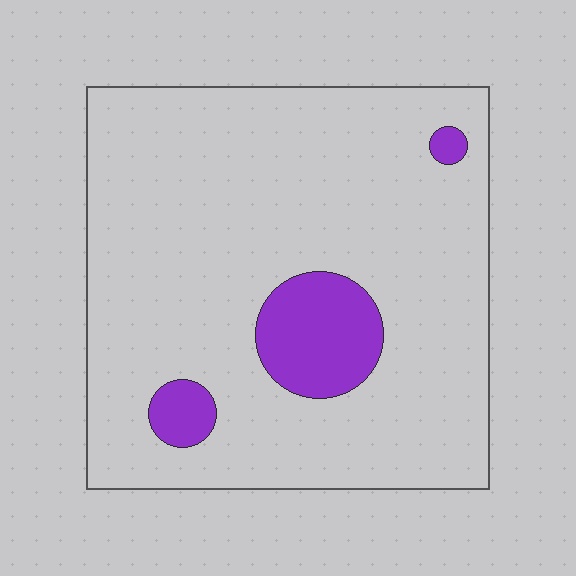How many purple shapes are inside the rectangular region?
3.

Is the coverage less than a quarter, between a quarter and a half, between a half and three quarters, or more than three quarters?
Less than a quarter.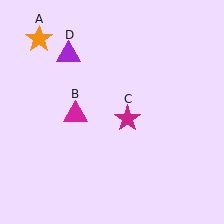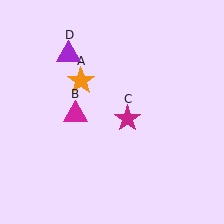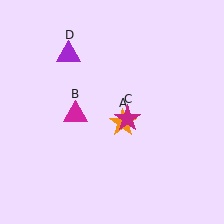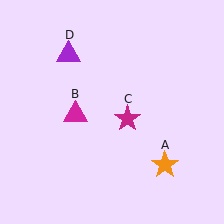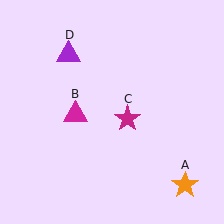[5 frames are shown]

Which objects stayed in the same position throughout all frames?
Magenta triangle (object B) and magenta star (object C) and purple triangle (object D) remained stationary.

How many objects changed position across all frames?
1 object changed position: orange star (object A).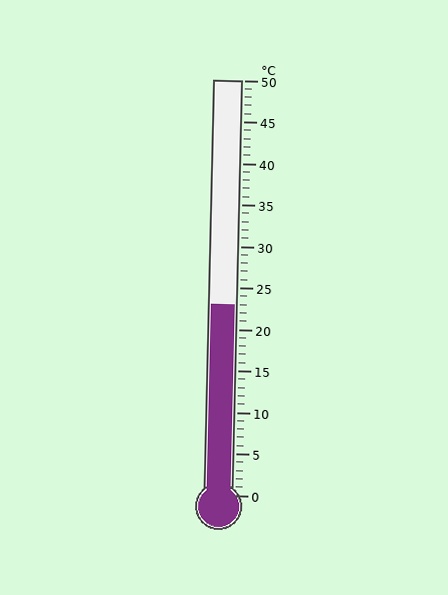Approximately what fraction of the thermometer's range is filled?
The thermometer is filled to approximately 45% of its range.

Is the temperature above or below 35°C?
The temperature is below 35°C.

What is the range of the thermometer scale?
The thermometer scale ranges from 0°C to 50°C.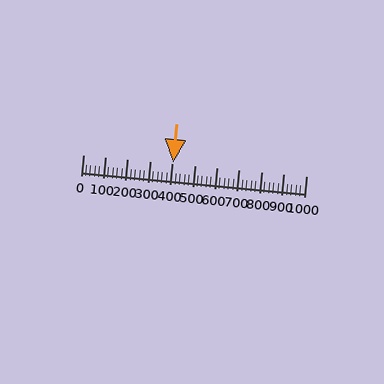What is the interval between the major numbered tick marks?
The major tick marks are spaced 100 units apart.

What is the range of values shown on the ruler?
The ruler shows values from 0 to 1000.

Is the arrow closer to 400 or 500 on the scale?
The arrow is closer to 400.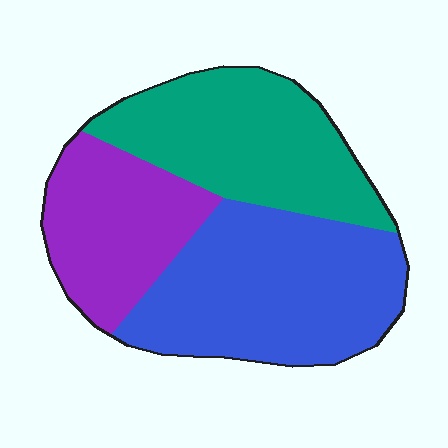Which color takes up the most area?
Blue, at roughly 40%.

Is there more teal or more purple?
Teal.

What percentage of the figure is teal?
Teal covers 33% of the figure.